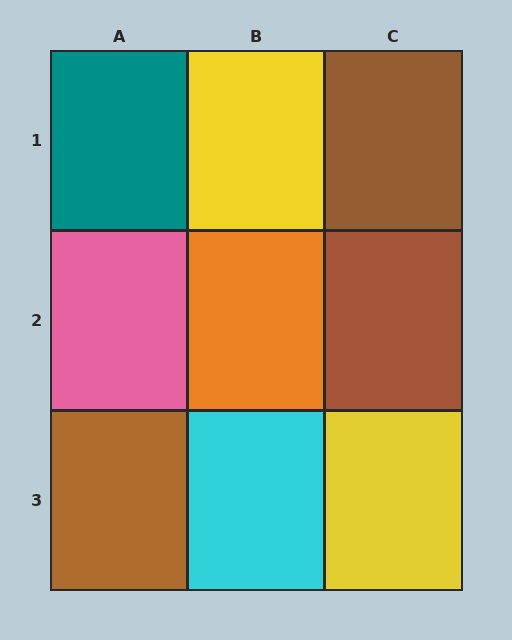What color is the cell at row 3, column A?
Brown.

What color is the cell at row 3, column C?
Yellow.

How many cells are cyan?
1 cell is cyan.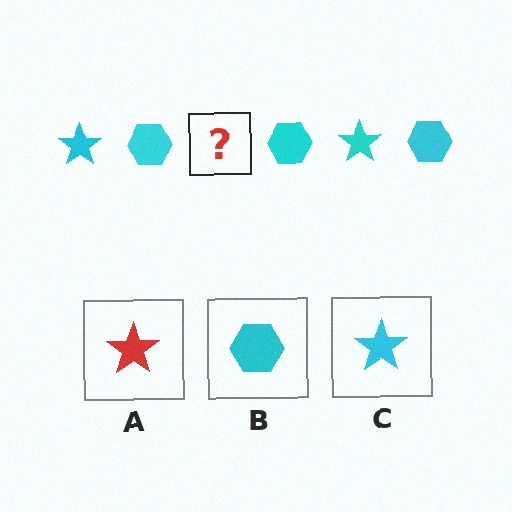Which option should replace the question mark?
Option C.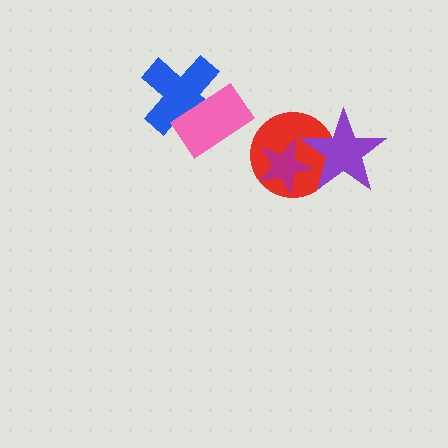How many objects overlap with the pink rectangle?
1 object overlaps with the pink rectangle.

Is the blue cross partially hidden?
Yes, it is partially covered by another shape.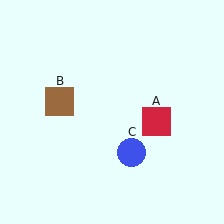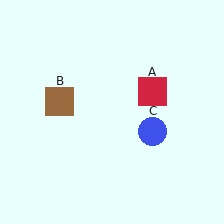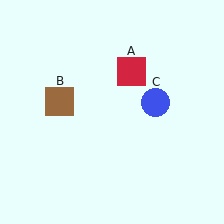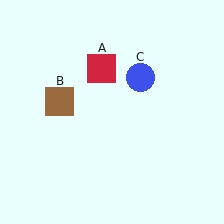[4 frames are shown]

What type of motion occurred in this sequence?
The red square (object A), blue circle (object C) rotated counterclockwise around the center of the scene.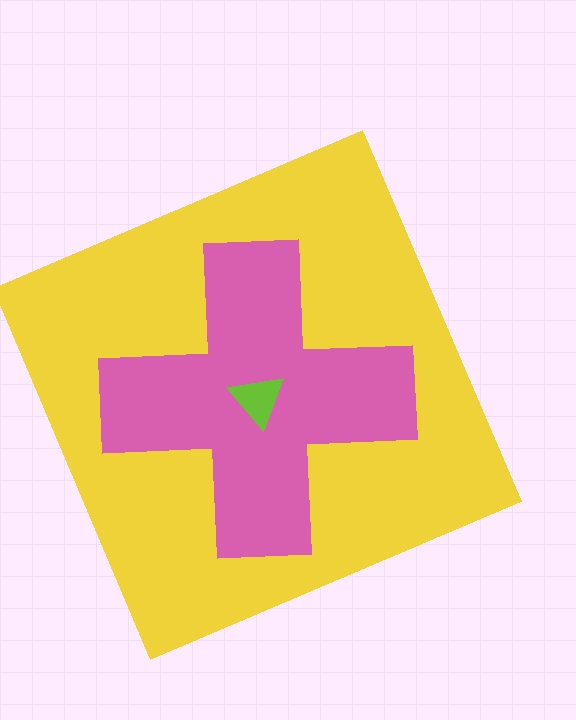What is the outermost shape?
The yellow square.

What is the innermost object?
The lime triangle.